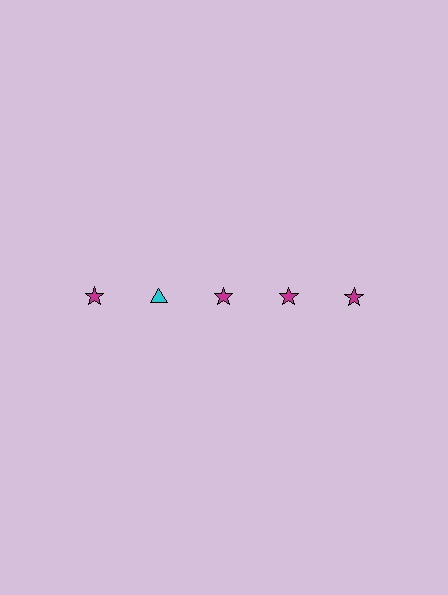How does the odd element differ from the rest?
It differs in both color (cyan instead of magenta) and shape (triangle instead of star).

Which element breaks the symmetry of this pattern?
The cyan triangle in the top row, second from left column breaks the symmetry. All other shapes are magenta stars.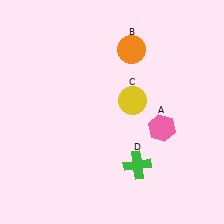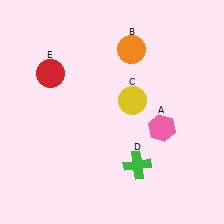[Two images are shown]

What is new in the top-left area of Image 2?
A red circle (E) was added in the top-left area of Image 2.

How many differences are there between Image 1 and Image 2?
There is 1 difference between the two images.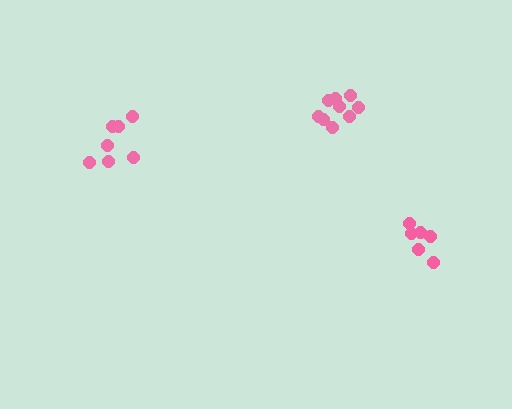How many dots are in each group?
Group 1: 9 dots, Group 2: 6 dots, Group 3: 7 dots (22 total).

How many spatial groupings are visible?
There are 3 spatial groupings.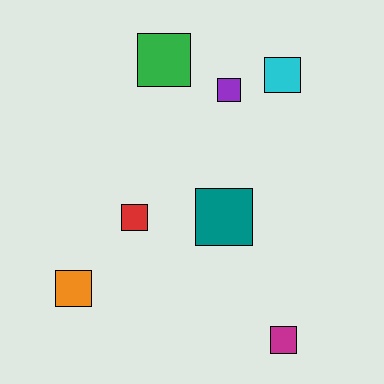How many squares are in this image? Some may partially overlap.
There are 7 squares.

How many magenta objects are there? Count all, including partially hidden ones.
There is 1 magenta object.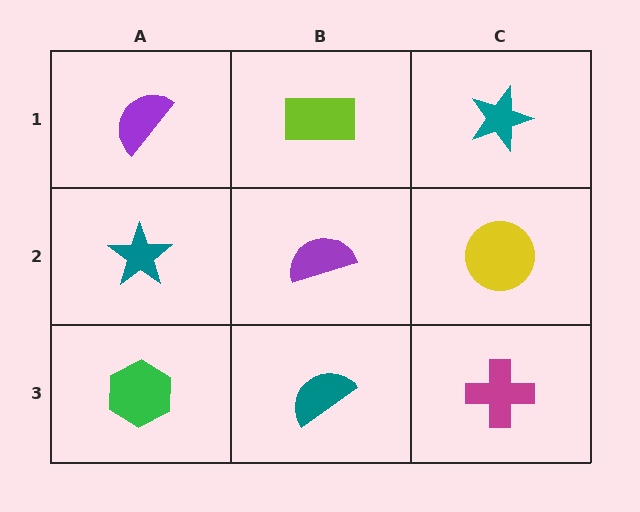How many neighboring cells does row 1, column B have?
3.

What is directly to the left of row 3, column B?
A green hexagon.